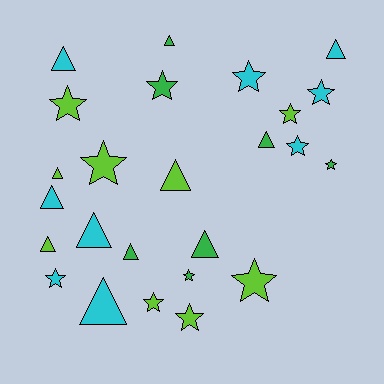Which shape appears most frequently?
Star, with 13 objects.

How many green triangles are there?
There are 4 green triangles.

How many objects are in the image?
There are 25 objects.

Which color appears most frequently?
Lime, with 9 objects.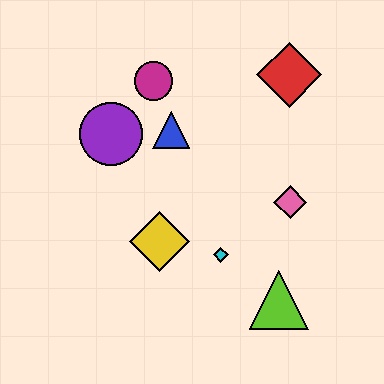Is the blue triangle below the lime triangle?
No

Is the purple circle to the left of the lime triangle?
Yes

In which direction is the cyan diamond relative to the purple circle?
The cyan diamond is below the purple circle.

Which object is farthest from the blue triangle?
The lime triangle is farthest from the blue triangle.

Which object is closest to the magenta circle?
The blue triangle is closest to the magenta circle.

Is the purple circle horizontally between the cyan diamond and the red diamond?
No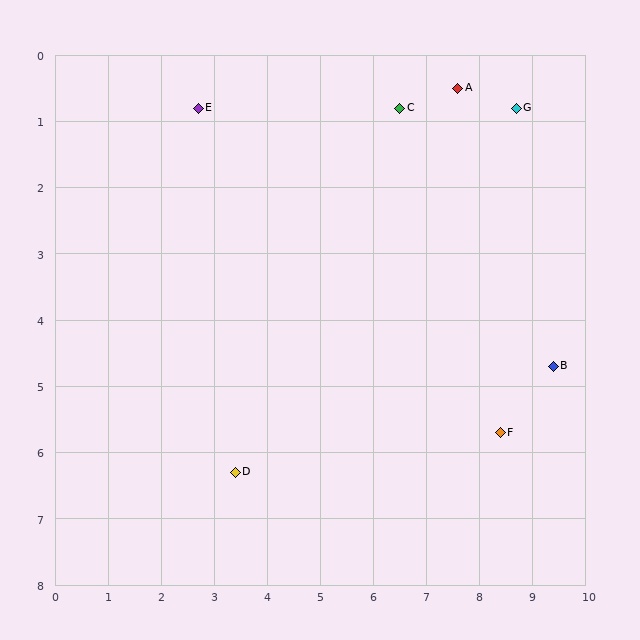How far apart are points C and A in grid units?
Points C and A are about 1.1 grid units apart.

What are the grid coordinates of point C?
Point C is at approximately (6.5, 0.8).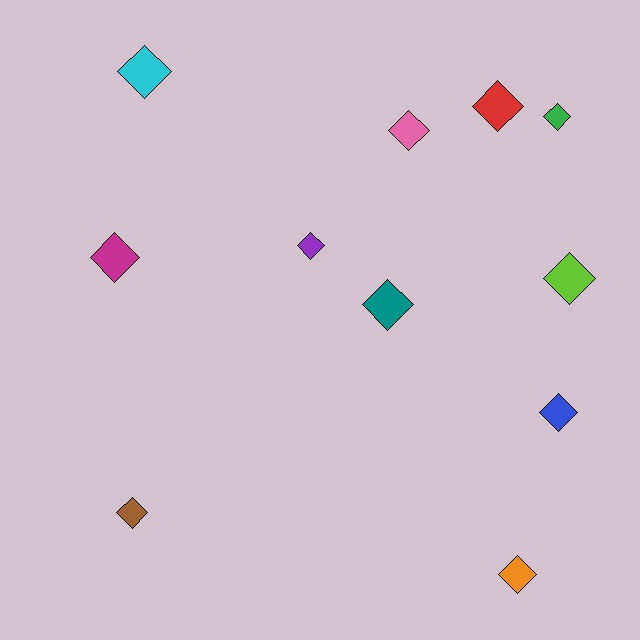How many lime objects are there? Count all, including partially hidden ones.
There is 1 lime object.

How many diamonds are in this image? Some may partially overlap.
There are 11 diamonds.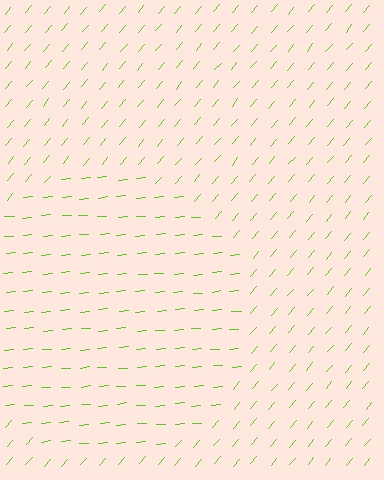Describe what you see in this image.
The image is filled with small lime line segments. A circle region in the image has lines oriented differently from the surrounding lines, creating a visible texture boundary.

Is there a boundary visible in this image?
Yes, there is a texture boundary formed by a change in line orientation.